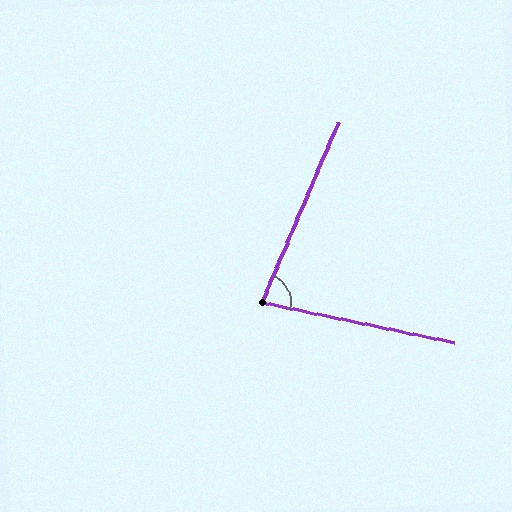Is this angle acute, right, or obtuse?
It is acute.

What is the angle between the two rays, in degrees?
Approximately 79 degrees.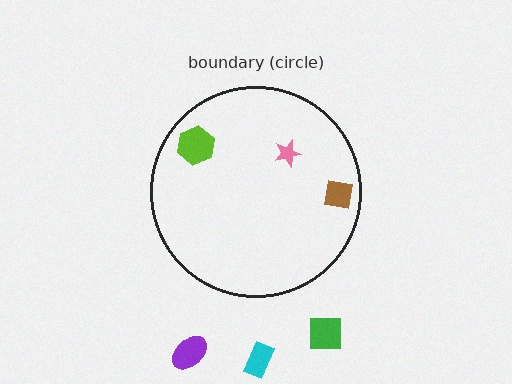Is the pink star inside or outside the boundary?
Inside.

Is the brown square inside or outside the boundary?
Inside.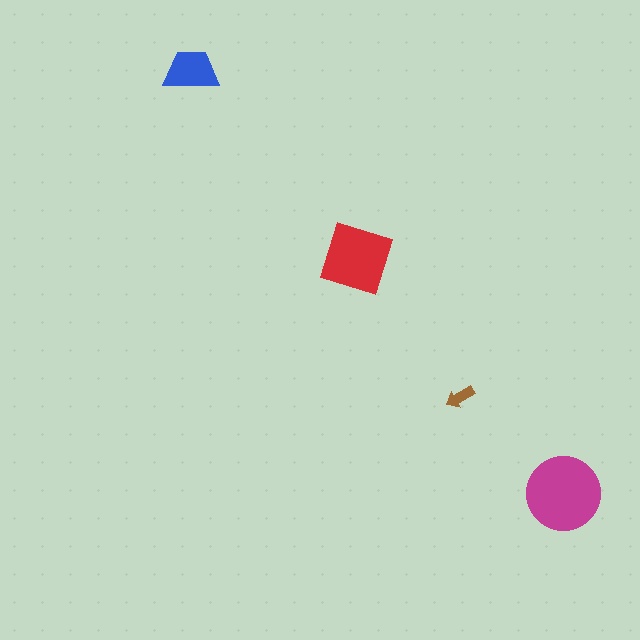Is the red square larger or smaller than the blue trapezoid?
Larger.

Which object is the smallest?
The brown arrow.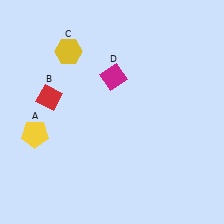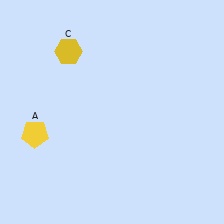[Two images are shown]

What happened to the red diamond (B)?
The red diamond (B) was removed in Image 2. It was in the top-left area of Image 1.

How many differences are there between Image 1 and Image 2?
There are 2 differences between the two images.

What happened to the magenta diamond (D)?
The magenta diamond (D) was removed in Image 2. It was in the top-right area of Image 1.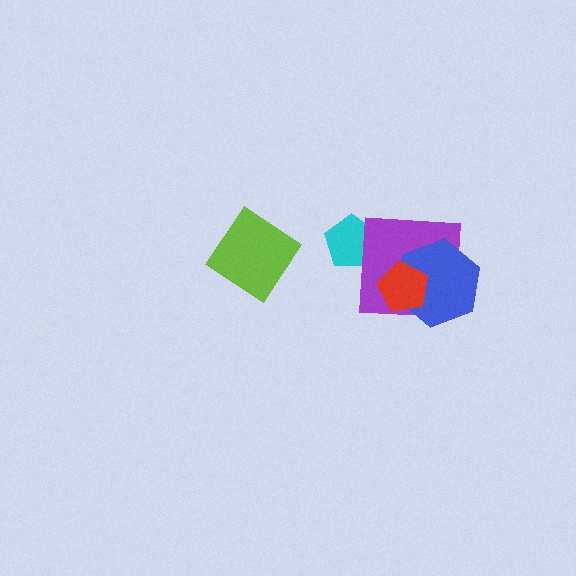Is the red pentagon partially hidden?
No, no other shape covers it.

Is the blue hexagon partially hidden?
Yes, it is partially covered by another shape.